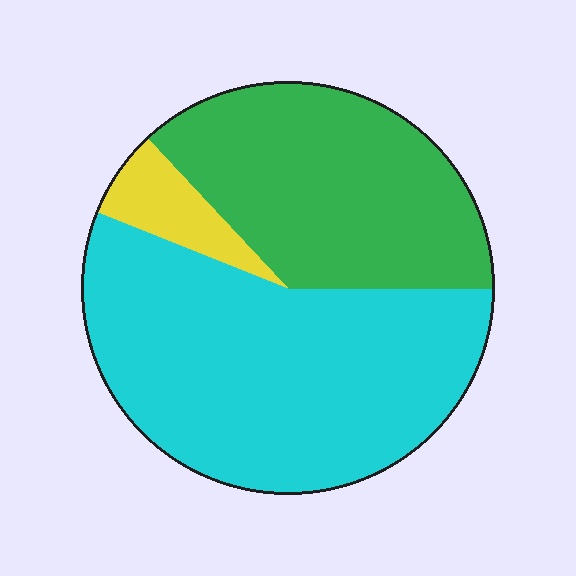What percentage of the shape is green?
Green takes up about three eighths (3/8) of the shape.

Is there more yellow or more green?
Green.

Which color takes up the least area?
Yellow, at roughly 5%.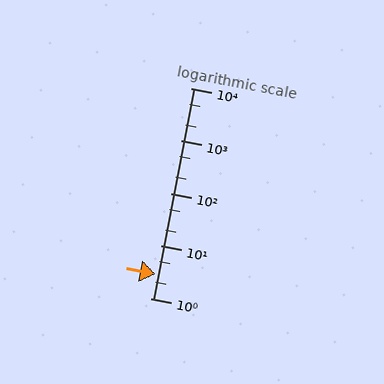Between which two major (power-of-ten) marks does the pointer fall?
The pointer is between 1 and 10.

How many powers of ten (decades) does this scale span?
The scale spans 4 decades, from 1 to 10000.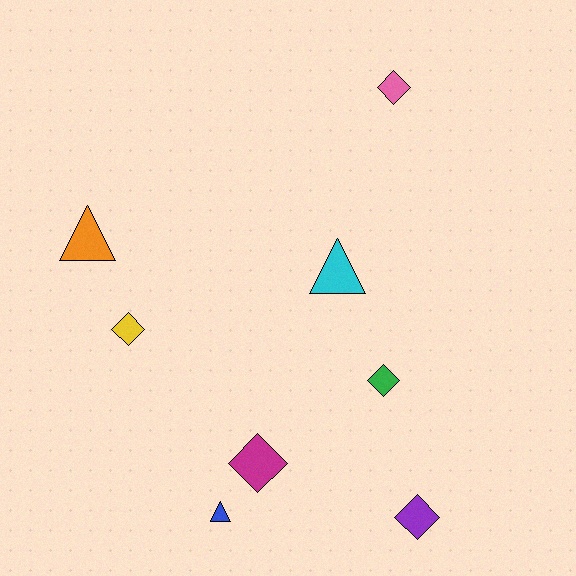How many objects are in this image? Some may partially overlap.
There are 8 objects.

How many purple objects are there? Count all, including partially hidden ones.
There is 1 purple object.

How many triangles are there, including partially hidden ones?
There are 3 triangles.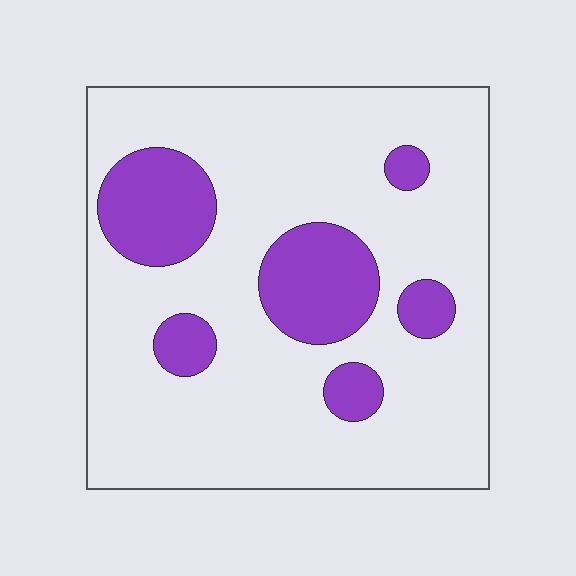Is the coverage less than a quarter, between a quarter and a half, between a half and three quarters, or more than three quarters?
Less than a quarter.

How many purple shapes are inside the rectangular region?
6.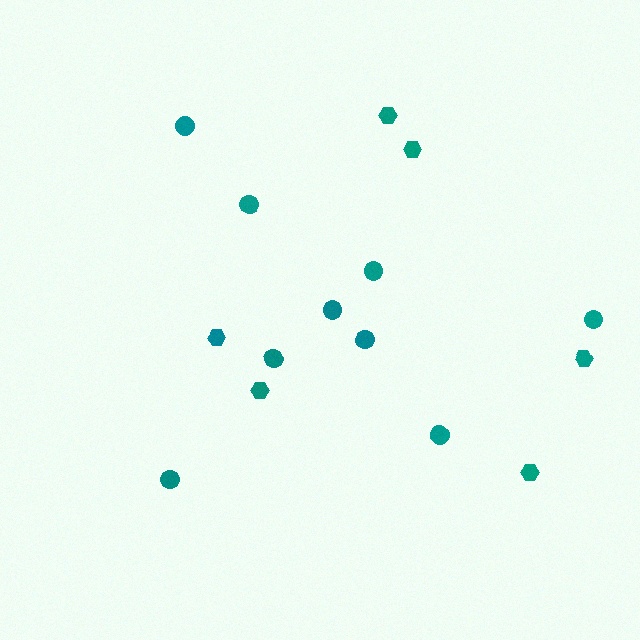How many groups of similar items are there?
There are 2 groups: one group of circles (9) and one group of hexagons (6).